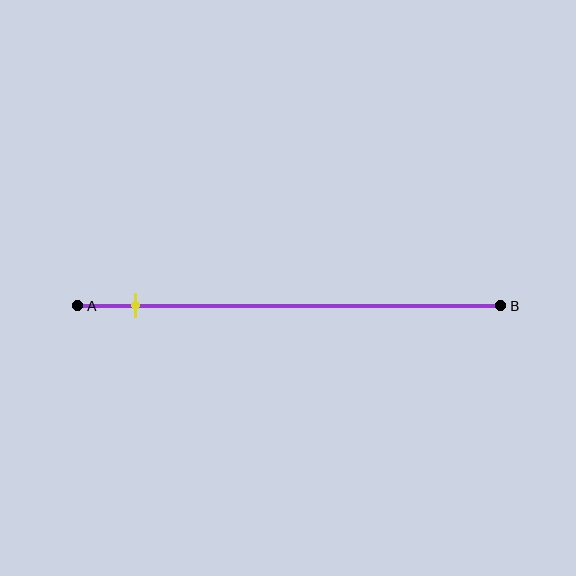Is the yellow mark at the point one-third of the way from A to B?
No, the mark is at about 15% from A, not at the 33% one-third point.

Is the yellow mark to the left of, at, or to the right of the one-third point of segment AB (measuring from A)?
The yellow mark is to the left of the one-third point of segment AB.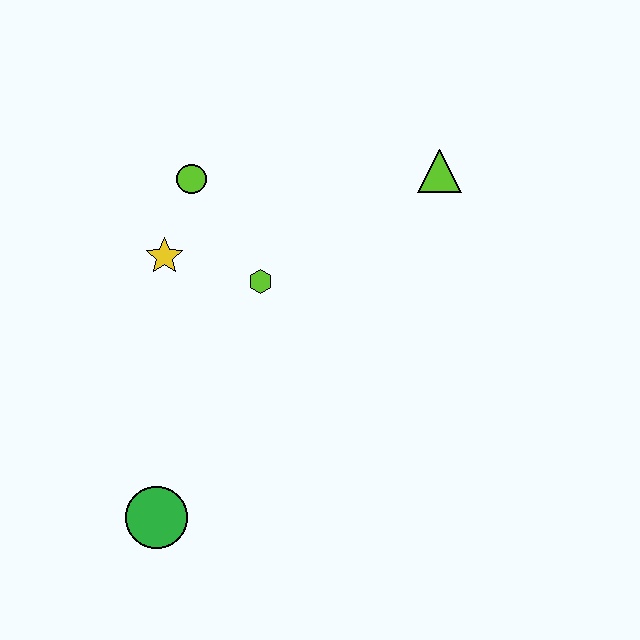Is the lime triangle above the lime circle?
Yes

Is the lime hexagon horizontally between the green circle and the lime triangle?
Yes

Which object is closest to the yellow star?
The lime circle is closest to the yellow star.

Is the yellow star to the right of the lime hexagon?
No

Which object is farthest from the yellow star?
The lime triangle is farthest from the yellow star.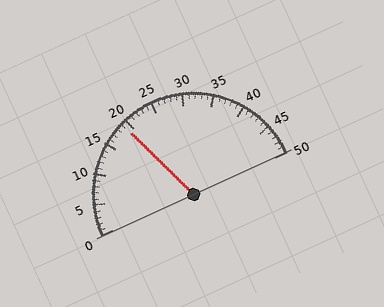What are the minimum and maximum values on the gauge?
The gauge ranges from 0 to 50.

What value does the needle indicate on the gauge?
The needle indicates approximately 19.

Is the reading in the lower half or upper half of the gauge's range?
The reading is in the lower half of the range (0 to 50).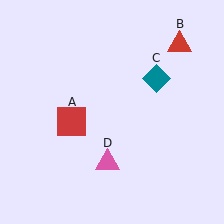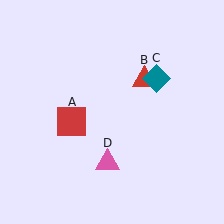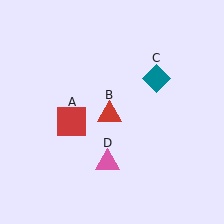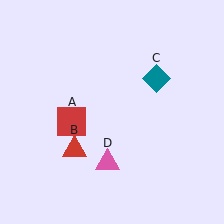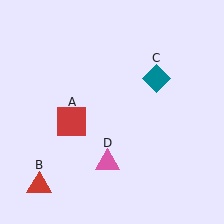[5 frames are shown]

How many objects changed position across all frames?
1 object changed position: red triangle (object B).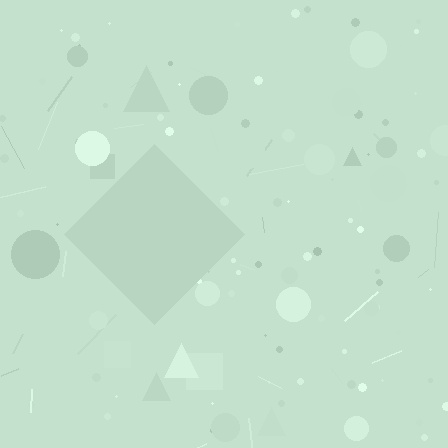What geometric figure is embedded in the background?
A diamond is embedded in the background.